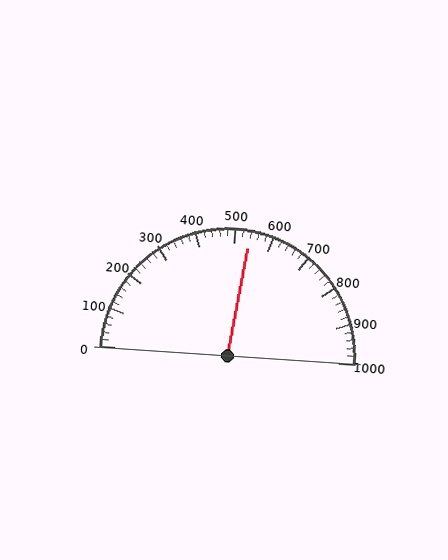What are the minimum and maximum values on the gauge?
The gauge ranges from 0 to 1000.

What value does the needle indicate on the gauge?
The needle indicates approximately 540.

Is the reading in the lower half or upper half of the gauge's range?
The reading is in the upper half of the range (0 to 1000).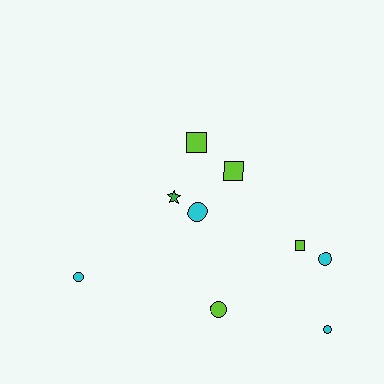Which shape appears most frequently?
Circle, with 5 objects.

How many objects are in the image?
There are 9 objects.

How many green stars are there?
There is 1 green star.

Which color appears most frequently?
Cyan, with 4 objects.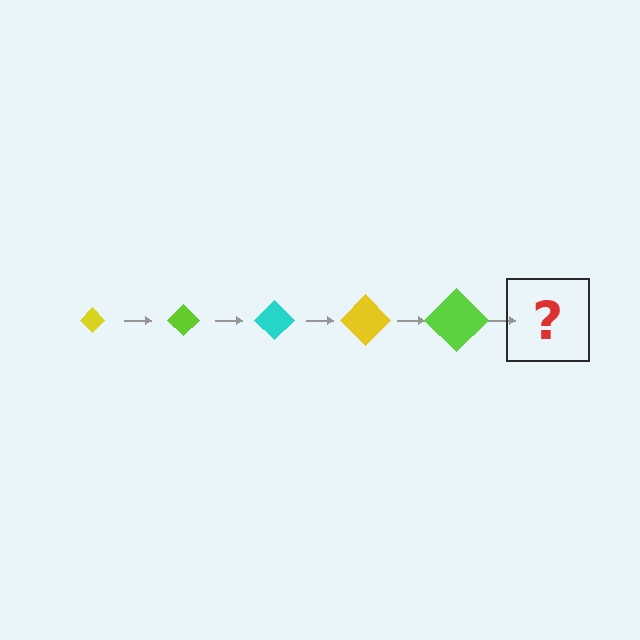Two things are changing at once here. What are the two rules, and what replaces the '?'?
The two rules are that the diamond grows larger each step and the color cycles through yellow, lime, and cyan. The '?' should be a cyan diamond, larger than the previous one.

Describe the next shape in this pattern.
It should be a cyan diamond, larger than the previous one.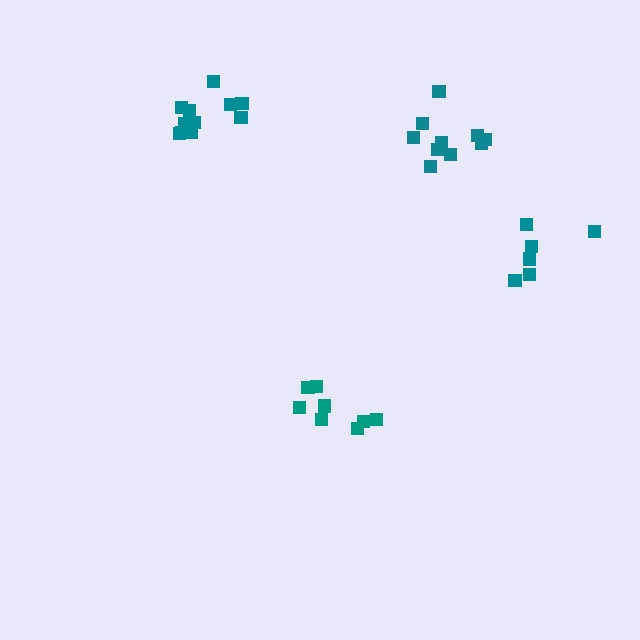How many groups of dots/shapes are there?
There are 4 groups.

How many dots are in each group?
Group 1: 8 dots, Group 2: 11 dots, Group 3: 6 dots, Group 4: 10 dots (35 total).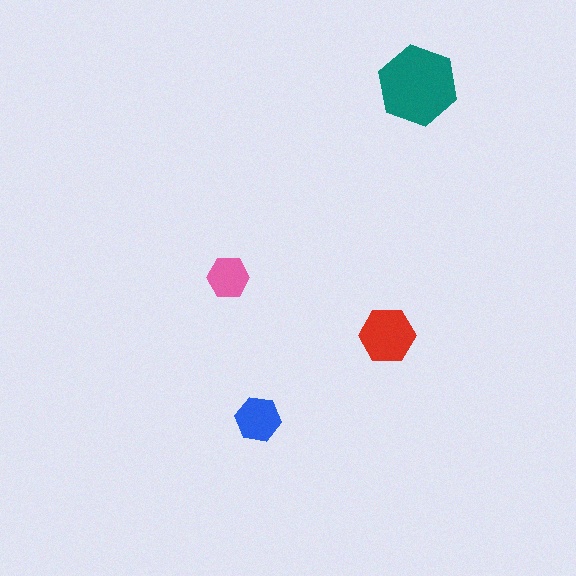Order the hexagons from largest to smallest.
the teal one, the red one, the blue one, the pink one.